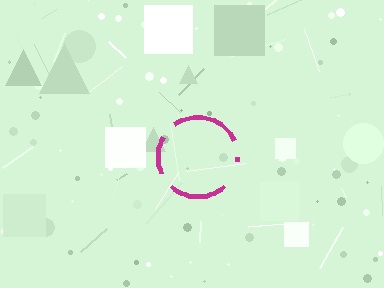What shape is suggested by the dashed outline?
The dashed outline suggests a circle.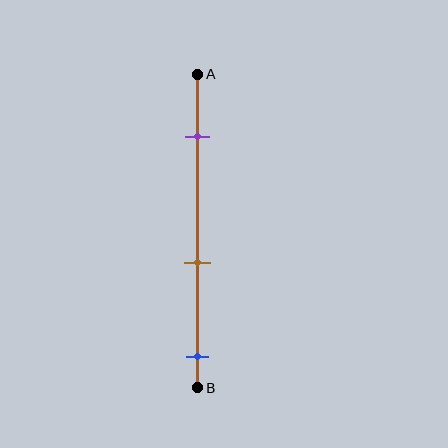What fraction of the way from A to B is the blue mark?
The blue mark is approximately 90% (0.9) of the way from A to B.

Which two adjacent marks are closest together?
The brown and blue marks are the closest adjacent pair.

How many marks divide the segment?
There are 3 marks dividing the segment.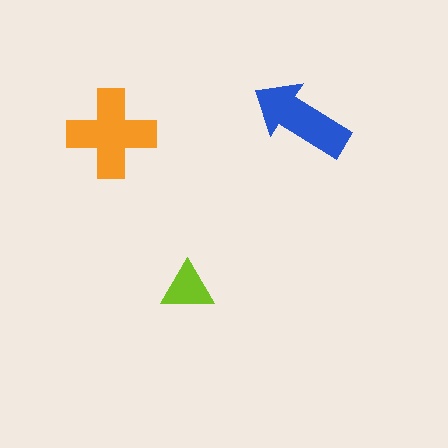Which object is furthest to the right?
The blue arrow is rightmost.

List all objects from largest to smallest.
The orange cross, the blue arrow, the lime triangle.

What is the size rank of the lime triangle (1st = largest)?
3rd.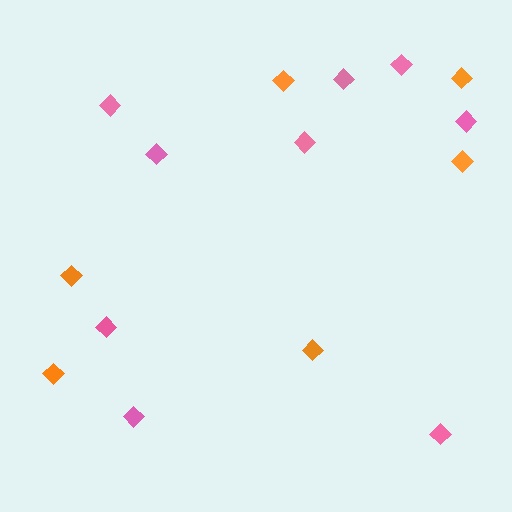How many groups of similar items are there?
There are 2 groups: one group of orange diamonds (6) and one group of pink diamonds (9).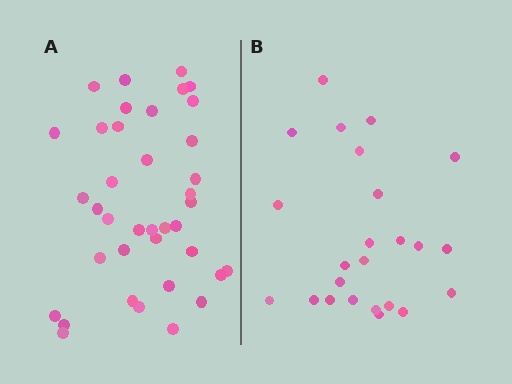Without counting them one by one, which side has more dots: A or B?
Region A (the left region) has more dots.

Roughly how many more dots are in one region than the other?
Region A has approximately 15 more dots than region B.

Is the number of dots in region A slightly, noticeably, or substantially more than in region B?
Region A has substantially more. The ratio is roughly 1.6 to 1.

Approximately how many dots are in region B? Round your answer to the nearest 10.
About 20 dots. (The exact count is 24, which rounds to 20.)